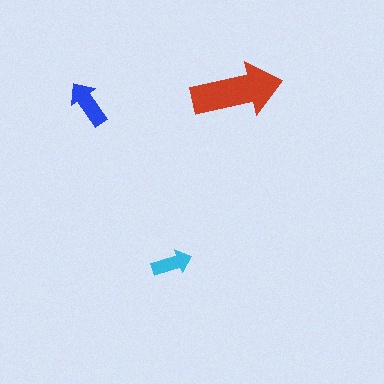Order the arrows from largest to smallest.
the red one, the blue one, the cyan one.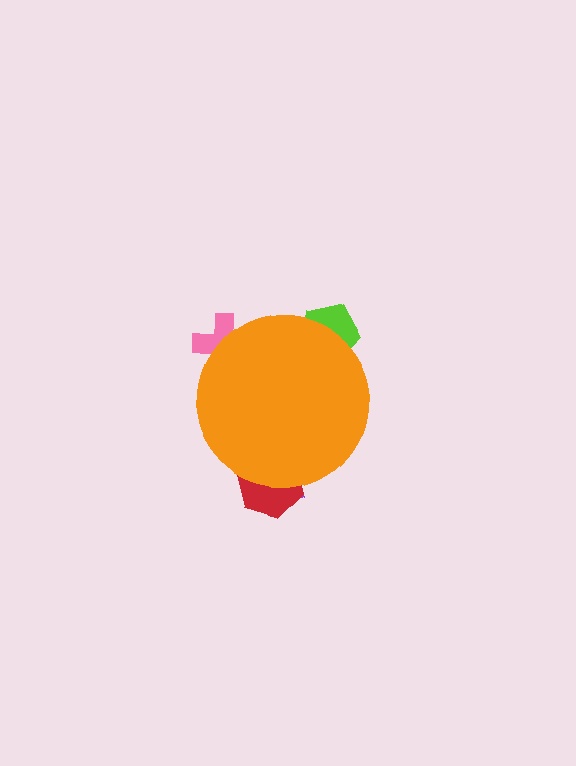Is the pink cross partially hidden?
Yes, the pink cross is partially hidden behind the orange circle.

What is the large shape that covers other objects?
An orange circle.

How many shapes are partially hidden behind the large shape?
4 shapes are partially hidden.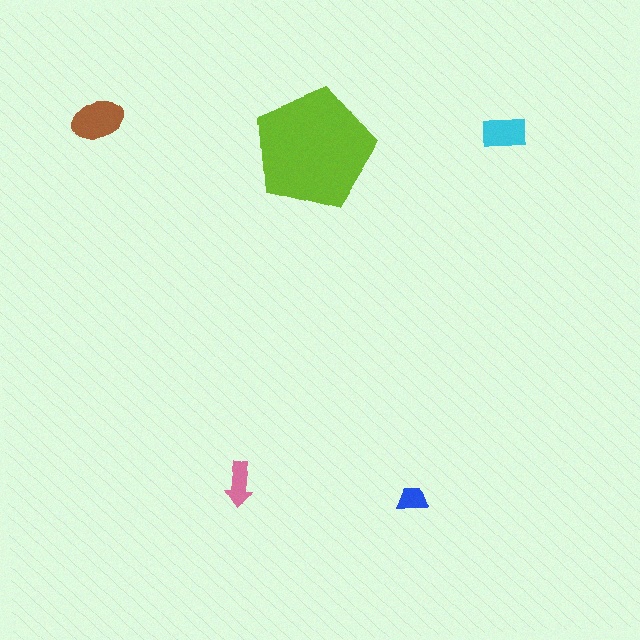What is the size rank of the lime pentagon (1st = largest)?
1st.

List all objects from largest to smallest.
The lime pentagon, the brown ellipse, the cyan rectangle, the pink arrow, the blue trapezoid.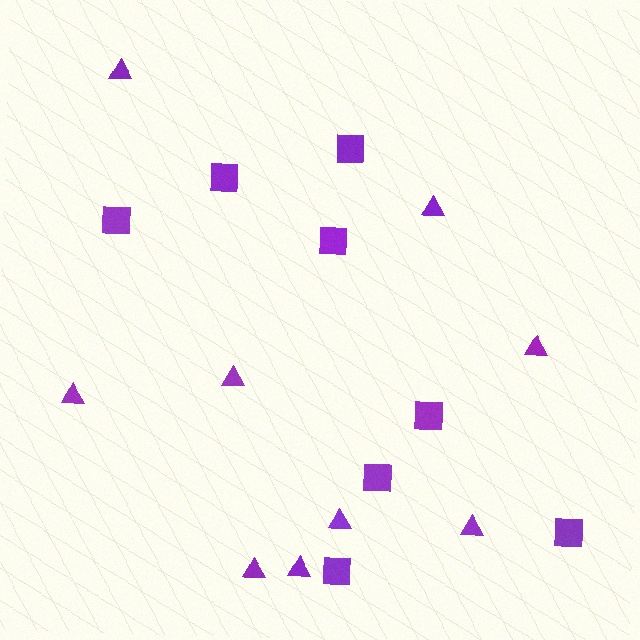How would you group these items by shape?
There are 2 groups: one group of squares (8) and one group of triangles (9).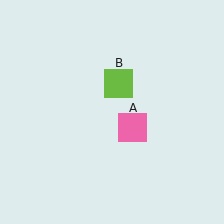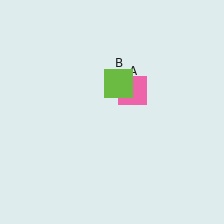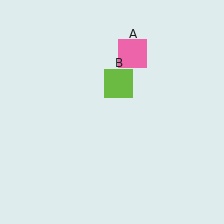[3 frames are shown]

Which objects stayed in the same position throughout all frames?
Lime square (object B) remained stationary.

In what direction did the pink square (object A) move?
The pink square (object A) moved up.